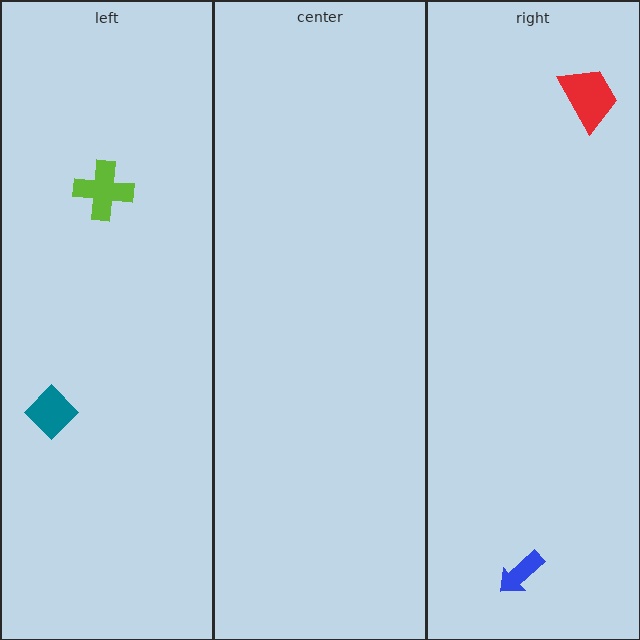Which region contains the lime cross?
The left region.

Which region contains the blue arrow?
The right region.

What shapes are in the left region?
The teal diamond, the lime cross.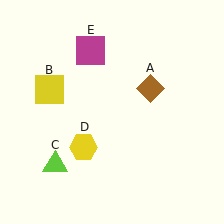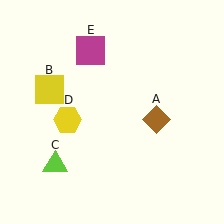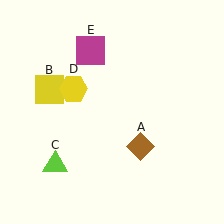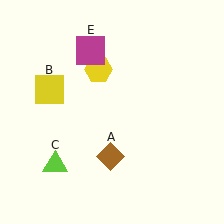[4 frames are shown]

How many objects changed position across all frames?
2 objects changed position: brown diamond (object A), yellow hexagon (object D).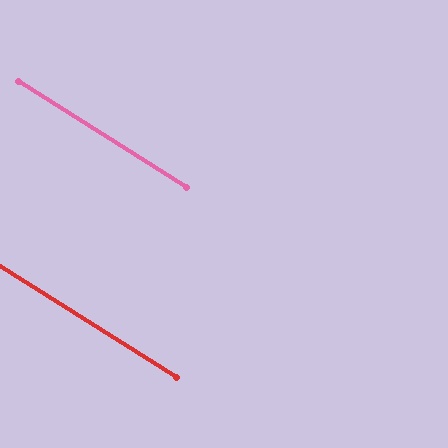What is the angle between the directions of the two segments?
Approximately 0 degrees.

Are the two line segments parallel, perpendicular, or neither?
Parallel — their directions differ by only 0.4°.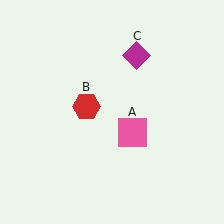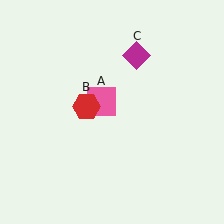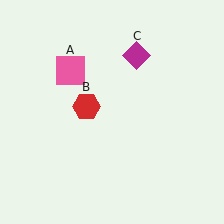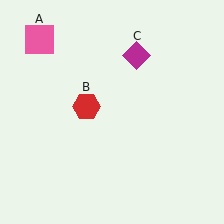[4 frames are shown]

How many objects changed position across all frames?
1 object changed position: pink square (object A).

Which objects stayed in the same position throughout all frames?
Red hexagon (object B) and magenta diamond (object C) remained stationary.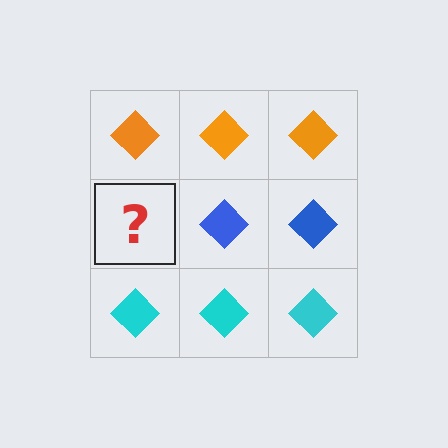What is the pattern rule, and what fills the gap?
The rule is that each row has a consistent color. The gap should be filled with a blue diamond.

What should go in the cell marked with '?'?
The missing cell should contain a blue diamond.